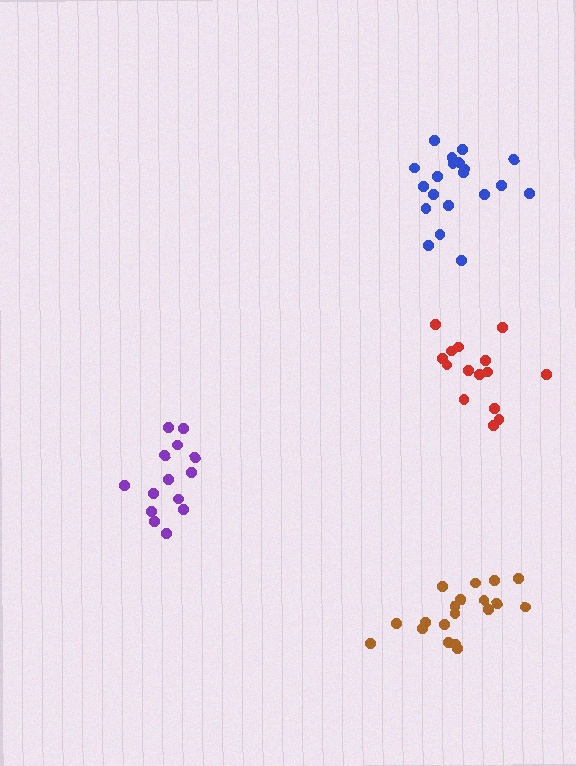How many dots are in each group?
Group 1: 14 dots, Group 2: 20 dots, Group 3: 15 dots, Group 4: 19 dots (68 total).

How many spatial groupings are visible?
There are 4 spatial groupings.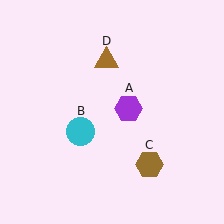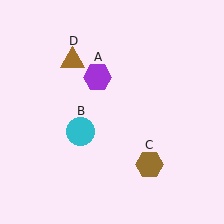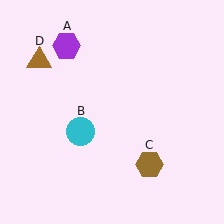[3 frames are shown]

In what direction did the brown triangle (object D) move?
The brown triangle (object D) moved left.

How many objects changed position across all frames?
2 objects changed position: purple hexagon (object A), brown triangle (object D).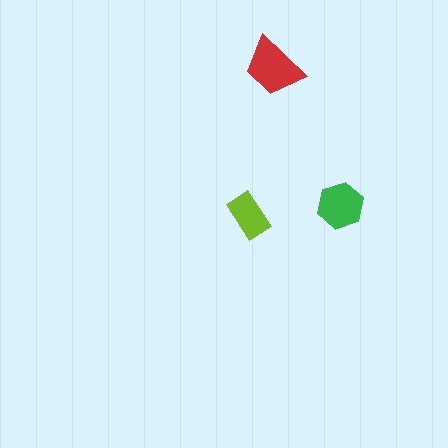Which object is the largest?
The red trapezoid.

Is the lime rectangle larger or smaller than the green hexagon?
Smaller.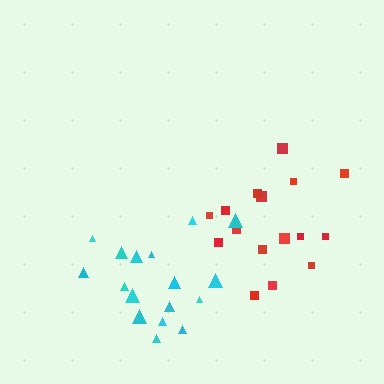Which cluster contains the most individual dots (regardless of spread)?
Cyan (17).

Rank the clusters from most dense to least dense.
cyan, red.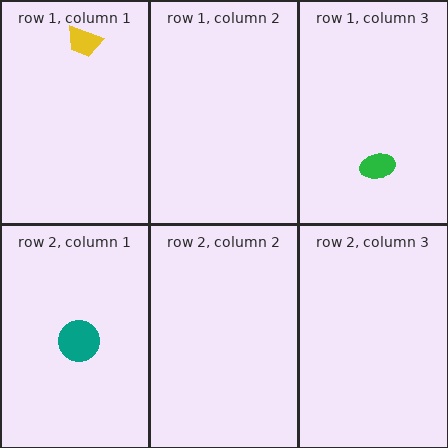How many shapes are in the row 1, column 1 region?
1.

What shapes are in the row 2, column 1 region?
The teal circle.